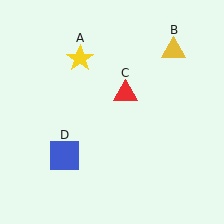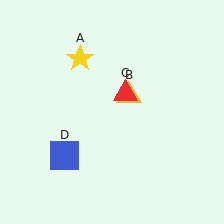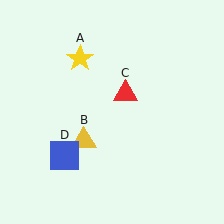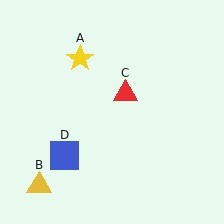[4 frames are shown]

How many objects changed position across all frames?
1 object changed position: yellow triangle (object B).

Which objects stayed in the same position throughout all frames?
Yellow star (object A) and red triangle (object C) and blue square (object D) remained stationary.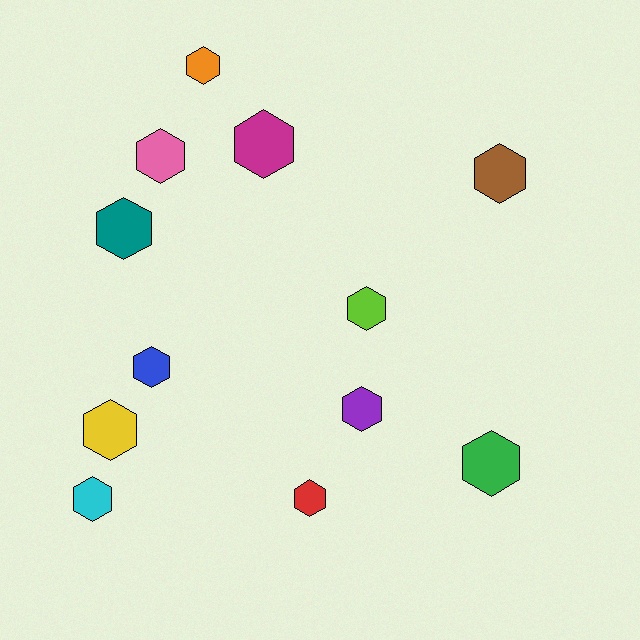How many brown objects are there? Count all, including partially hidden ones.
There is 1 brown object.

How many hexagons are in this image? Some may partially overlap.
There are 12 hexagons.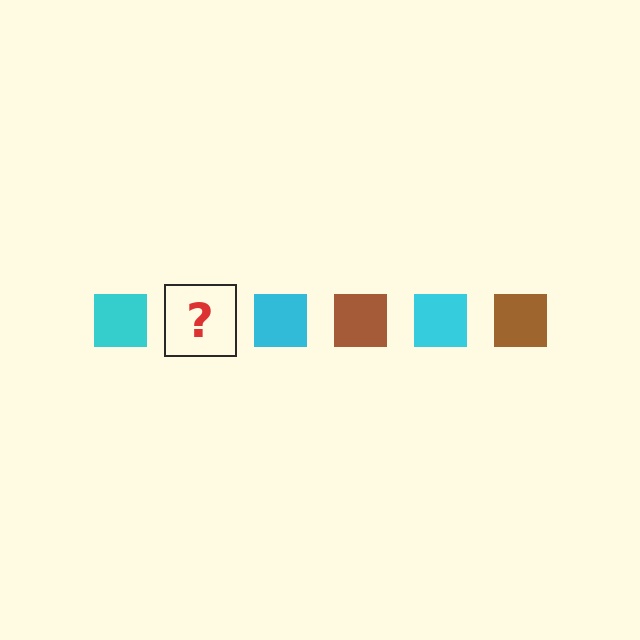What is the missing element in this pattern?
The missing element is a brown square.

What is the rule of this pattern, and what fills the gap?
The rule is that the pattern cycles through cyan, brown squares. The gap should be filled with a brown square.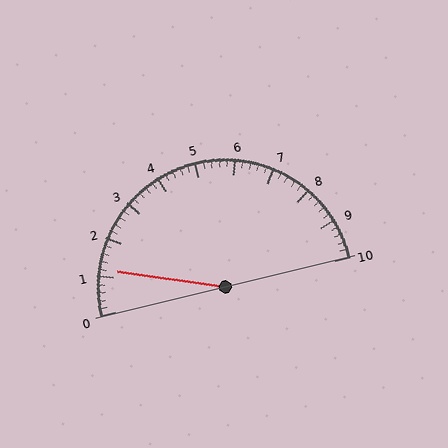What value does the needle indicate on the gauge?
The needle indicates approximately 1.2.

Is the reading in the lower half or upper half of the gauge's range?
The reading is in the lower half of the range (0 to 10).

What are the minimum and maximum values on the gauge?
The gauge ranges from 0 to 10.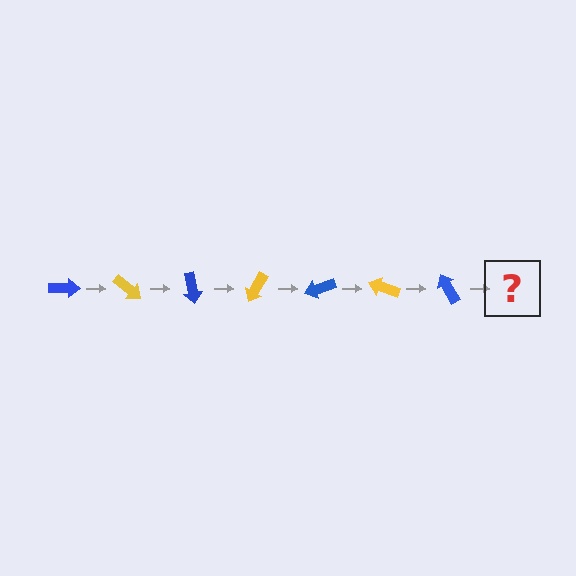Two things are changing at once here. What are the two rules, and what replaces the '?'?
The two rules are that it rotates 40 degrees each step and the color cycles through blue and yellow. The '?' should be a yellow arrow, rotated 280 degrees from the start.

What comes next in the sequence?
The next element should be a yellow arrow, rotated 280 degrees from the start.